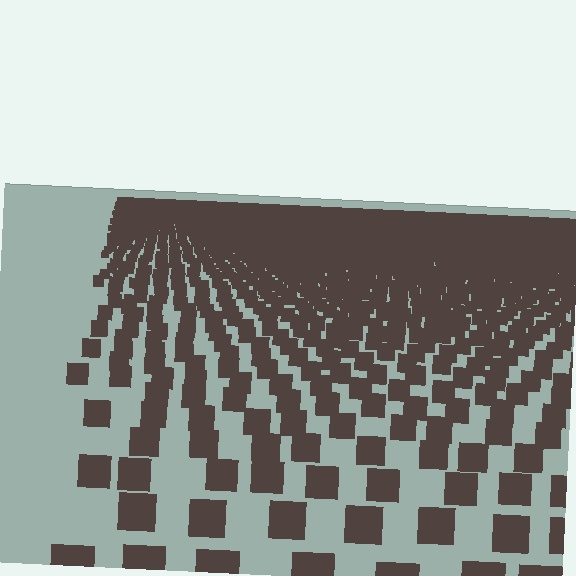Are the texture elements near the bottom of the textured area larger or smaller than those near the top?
Larger. Near the bottom, elements are closer to the viewer and appear at a bigger on-screen size.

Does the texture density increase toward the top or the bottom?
Density increases toward the top.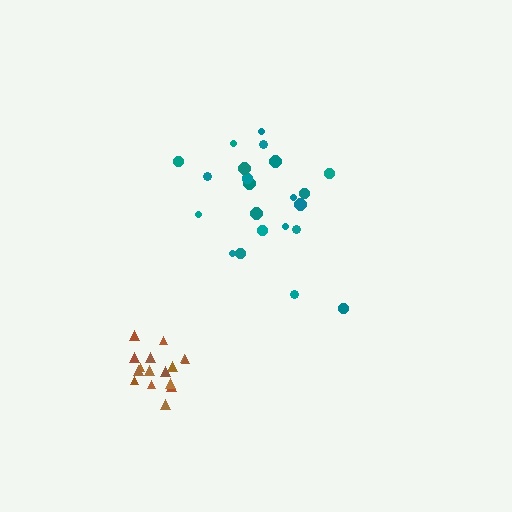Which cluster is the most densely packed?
Brown.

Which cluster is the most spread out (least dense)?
Teal.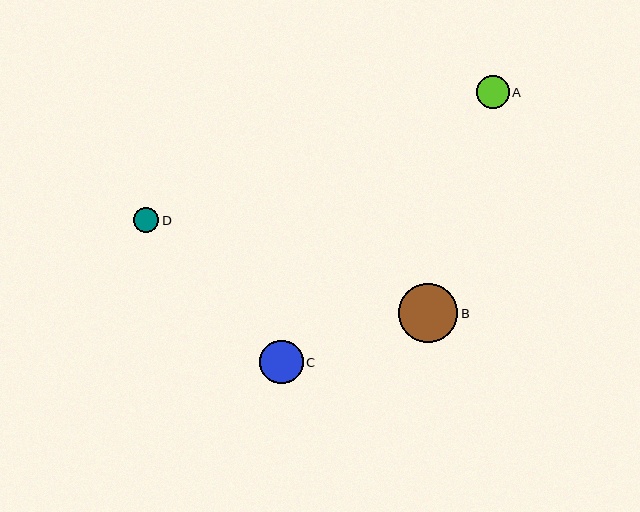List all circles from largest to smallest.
From largest to smallest: B, C, A, D.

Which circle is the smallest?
Circle D is the smallest with a size of approximately 25 pixels.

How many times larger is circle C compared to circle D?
Circle C is approximately 1.7 times the size of circle D.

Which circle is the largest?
Circle B is the largest with a size of approximately 59 pixels.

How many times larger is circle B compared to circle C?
Circle B is approximately 1.4 times the size of circle C.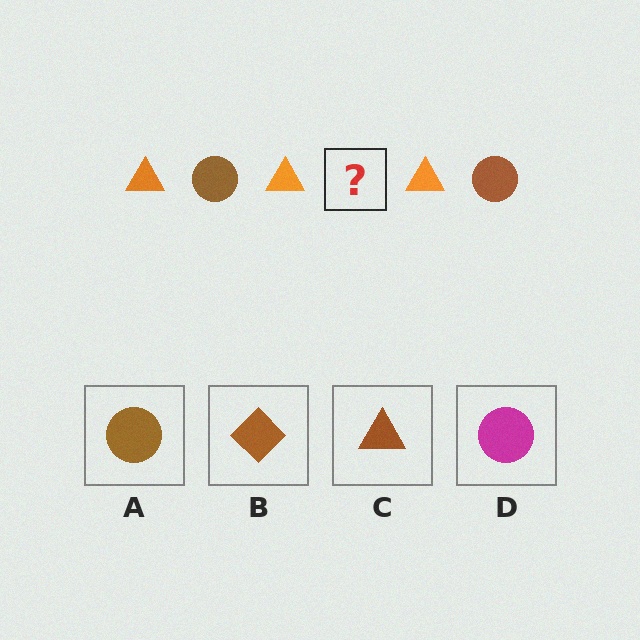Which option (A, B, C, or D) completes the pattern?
A.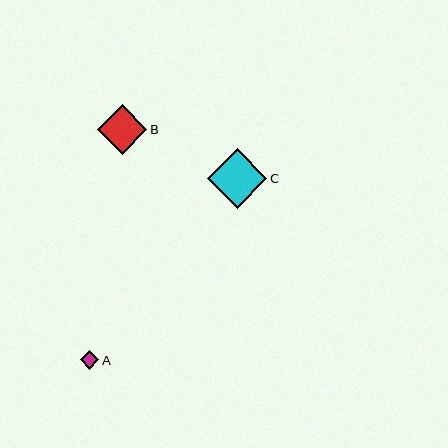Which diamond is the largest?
Diamond C is the largest with a size of approximately 60 pixels.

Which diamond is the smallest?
Diamond A is the smallest with a size of approximately 19 pixels.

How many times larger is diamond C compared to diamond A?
Diamond C is approximately 3.2 times the size of diamond A.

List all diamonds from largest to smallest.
From largest to smallest: C, B, A.